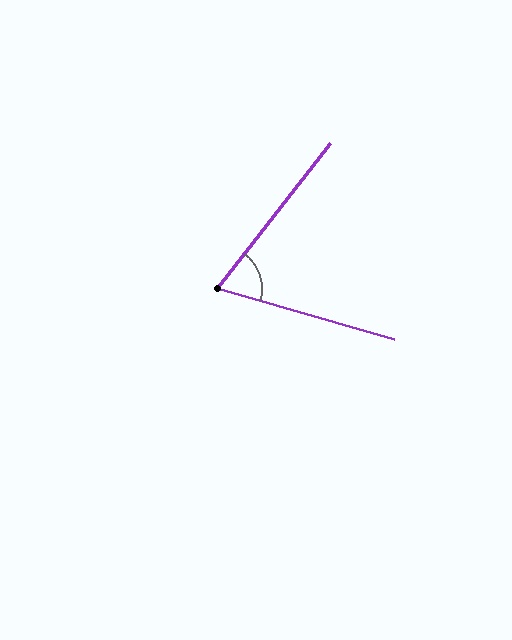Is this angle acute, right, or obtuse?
It is acute.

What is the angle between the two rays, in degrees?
Approximately 68 degrees.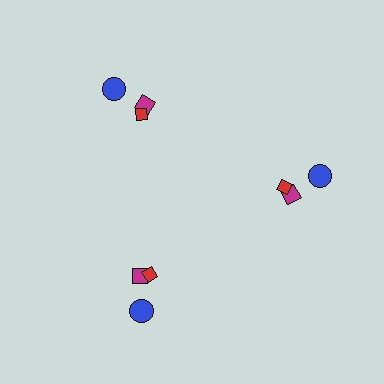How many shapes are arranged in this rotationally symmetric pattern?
There are 9 shapes, arranged in 3 groups of 3.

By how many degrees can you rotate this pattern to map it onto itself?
The pattern maps onto itself every 120 degrees of rotation.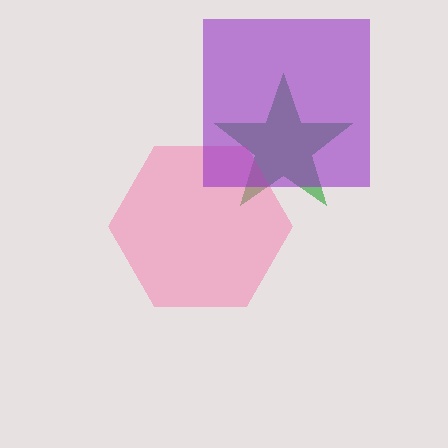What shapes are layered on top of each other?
The layered shapes are: a green star, a pink hexagon, a purple square.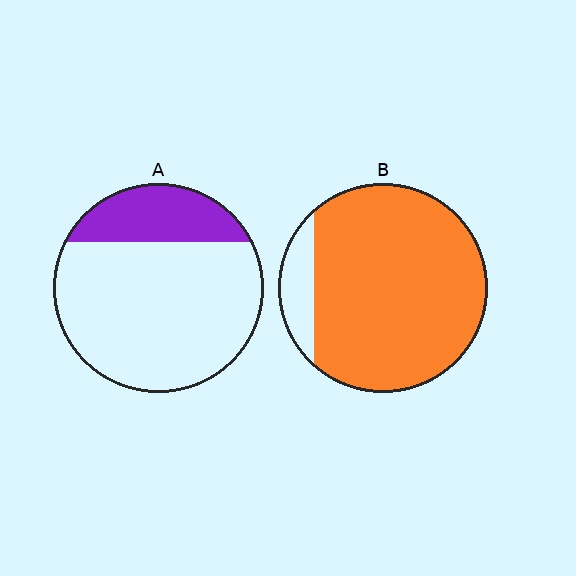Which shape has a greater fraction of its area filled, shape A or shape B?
Shape B.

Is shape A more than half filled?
No.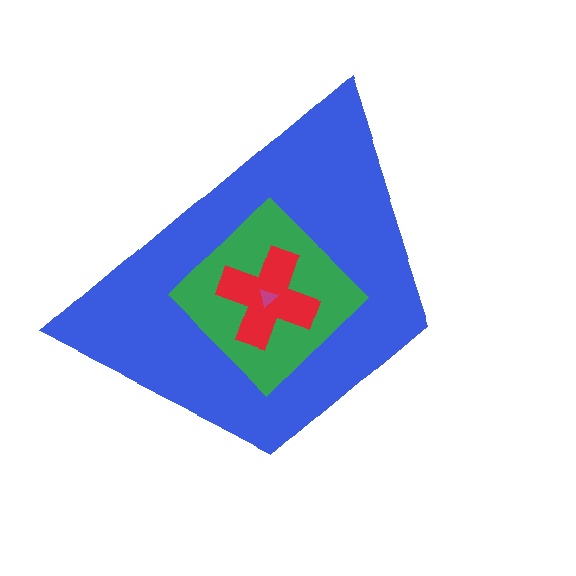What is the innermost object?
The magenta triangle.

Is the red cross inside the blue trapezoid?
Yes.